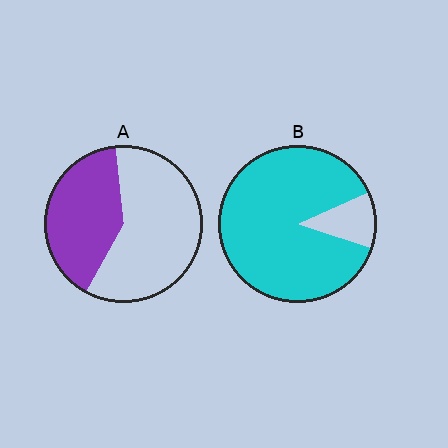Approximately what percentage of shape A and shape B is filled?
A is approximately 40% and B is approximately 90%.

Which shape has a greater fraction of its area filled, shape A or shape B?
Shape B.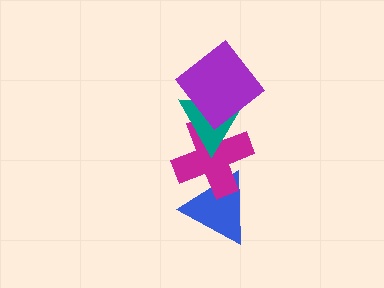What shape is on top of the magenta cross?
The teal triangle is on top of the magenta cross.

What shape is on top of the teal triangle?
The purple diamond is on top of the teal triangle.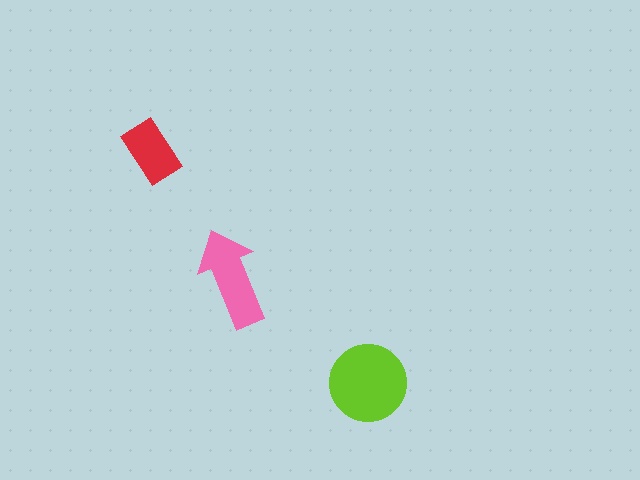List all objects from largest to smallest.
The lime circle, the pink arrow, the red rectangle.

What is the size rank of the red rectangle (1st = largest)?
3rd.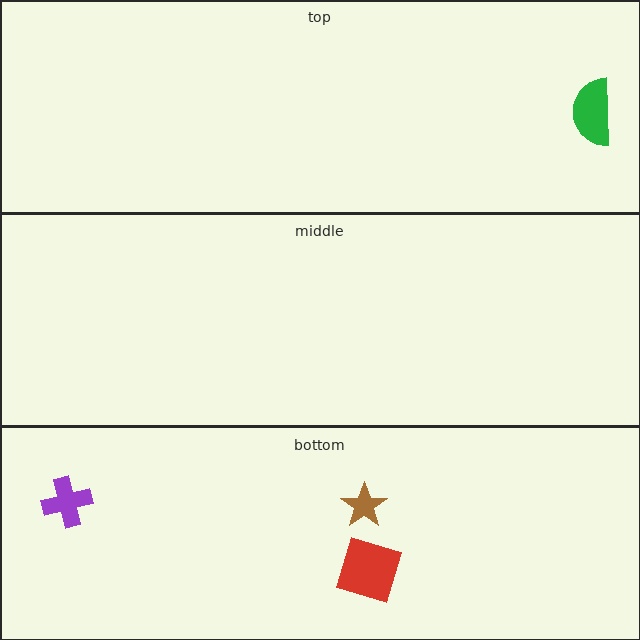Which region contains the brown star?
The bottom region.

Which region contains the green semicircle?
The top region.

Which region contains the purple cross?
The bottom region.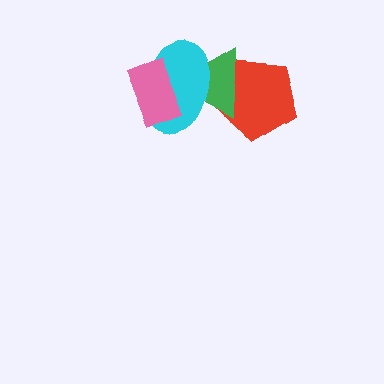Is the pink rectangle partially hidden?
No, no other shape covers it.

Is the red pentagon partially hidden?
Yes, it is partially covered by another shape.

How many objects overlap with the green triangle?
3 objects overlap with the green triangle.